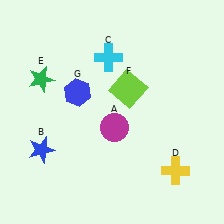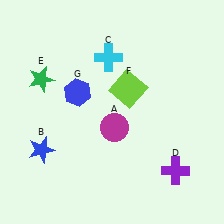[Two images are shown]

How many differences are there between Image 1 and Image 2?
There is 1 difference between the two images.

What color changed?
The cross (D) changed from yellow in Image 1 to purple in Image 2.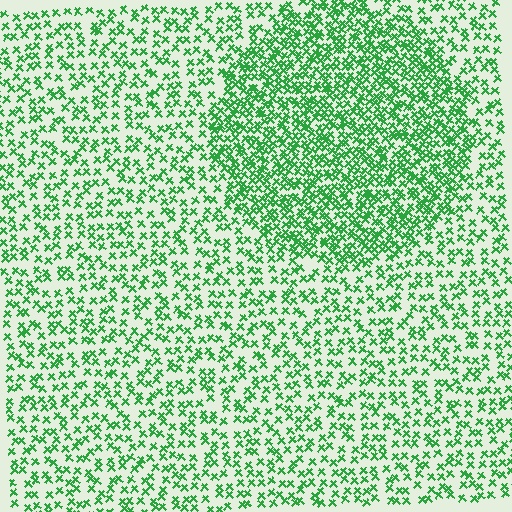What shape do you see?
I see a circle.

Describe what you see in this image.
The image contains small green elements arranged at two different densities. A circle-shaped region is visible where the elements are more densely packed than the surrounding area.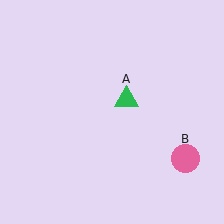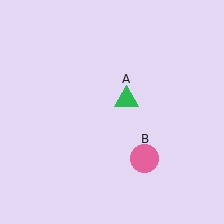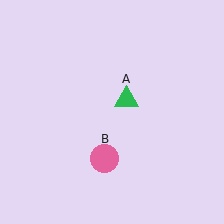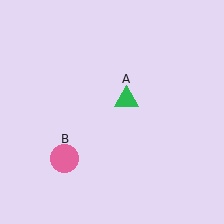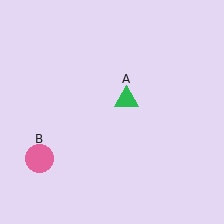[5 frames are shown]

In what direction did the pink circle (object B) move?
The pink circle (object B) moved left.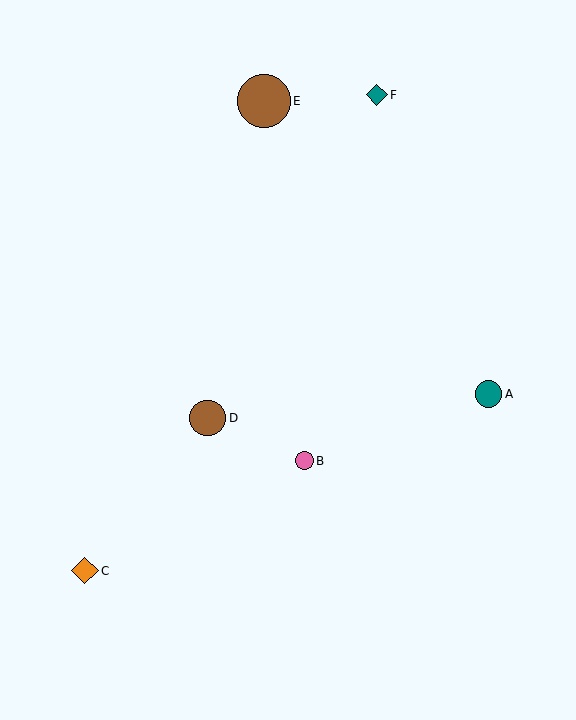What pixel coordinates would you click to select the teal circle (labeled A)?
Click at (489, 394) to select the teal circle A.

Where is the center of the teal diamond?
The center of the teal diamond is at (377, 95).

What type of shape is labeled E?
Shape E is a brown circle.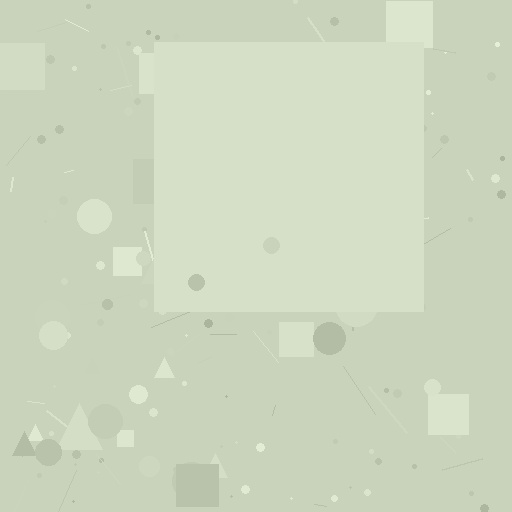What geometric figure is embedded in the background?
A square is embedded in the background.